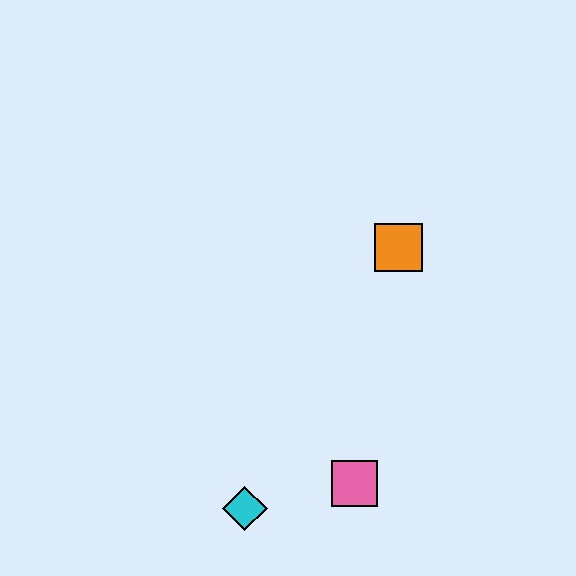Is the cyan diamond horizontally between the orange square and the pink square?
No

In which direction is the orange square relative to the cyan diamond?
The orange square is above the cyan diamond.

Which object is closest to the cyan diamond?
The pink square is closest to the cyan diamond.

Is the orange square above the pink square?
Yes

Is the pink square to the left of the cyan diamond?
No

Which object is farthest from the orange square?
The cyan diamond is farthest from the orange square.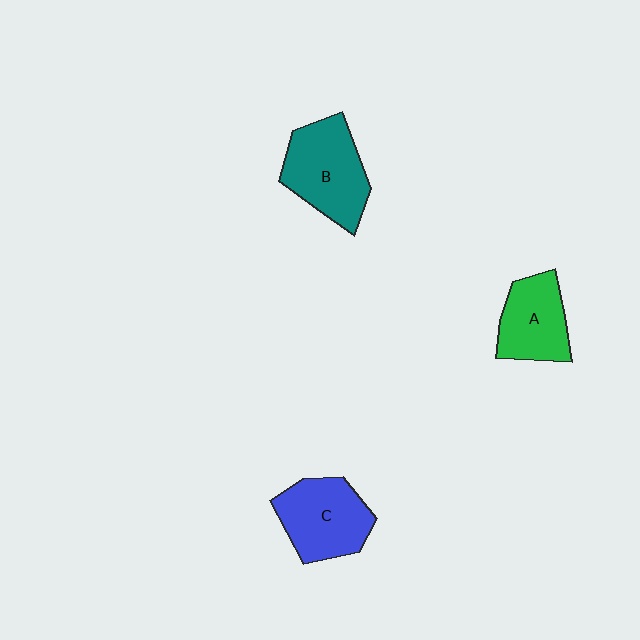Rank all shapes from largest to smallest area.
From largest to smallest: B (teal), C (blue), A (green).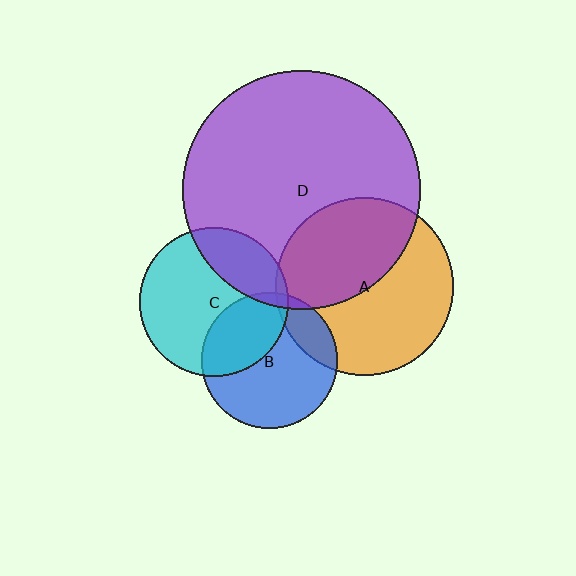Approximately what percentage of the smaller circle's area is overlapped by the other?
Approximately 35%.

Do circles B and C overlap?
Yes.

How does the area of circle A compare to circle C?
Approximately 1.4 times.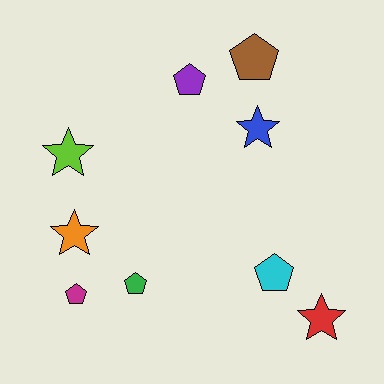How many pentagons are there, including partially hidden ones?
There are 5 pentagons.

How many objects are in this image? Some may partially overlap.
There are 9 objects.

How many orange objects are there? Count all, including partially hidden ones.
There is 1 orange object.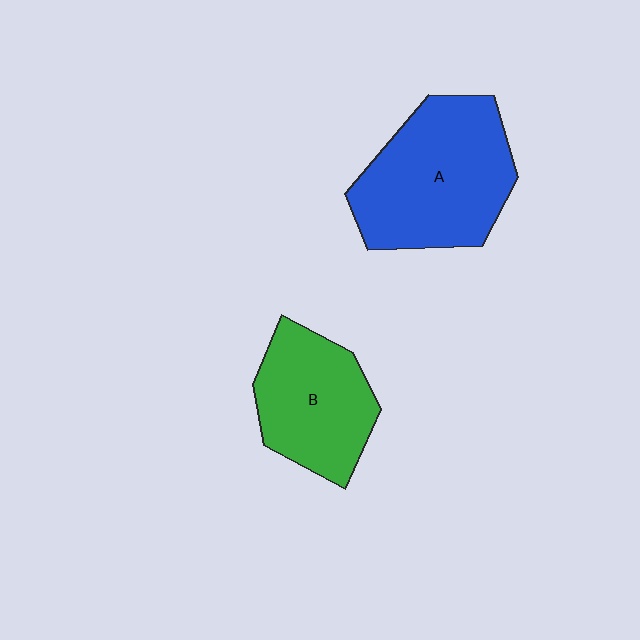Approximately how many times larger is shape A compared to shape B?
Approximately 1.4 times.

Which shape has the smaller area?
Shape B (green).